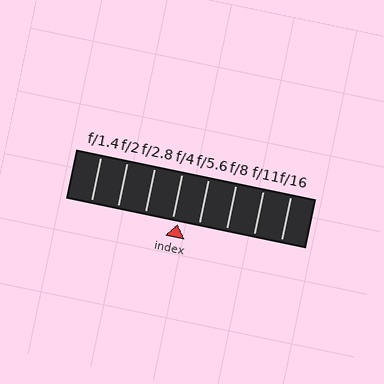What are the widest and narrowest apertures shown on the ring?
The widest aperture shown is f/1.4 and the narrowest is f/16.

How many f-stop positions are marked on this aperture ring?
There are 8 f-stop positions marked.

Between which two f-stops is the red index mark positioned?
The index mark is between f/4 and f/5.6.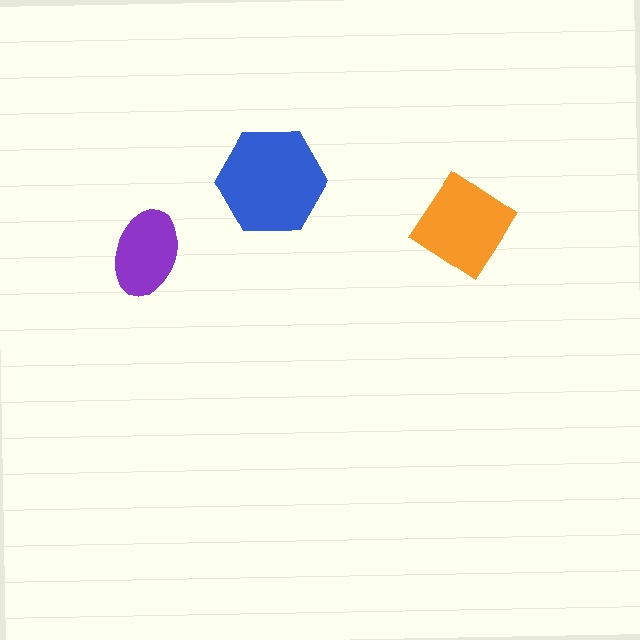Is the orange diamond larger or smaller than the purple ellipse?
Larger.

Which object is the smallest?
The purple ellipse.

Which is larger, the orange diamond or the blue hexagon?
The blue hexagon.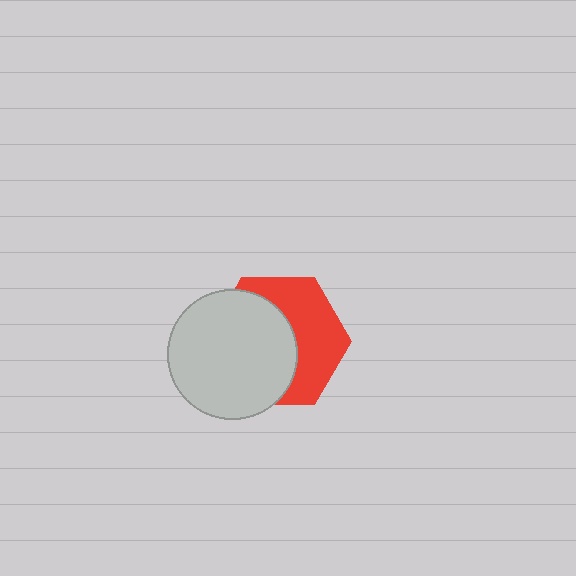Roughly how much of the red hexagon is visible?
About half of it is visible (roughly 46%).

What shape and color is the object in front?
The object in front is a light gray circle.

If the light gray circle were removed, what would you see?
You would see the complete red hexagon.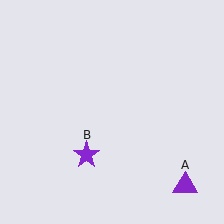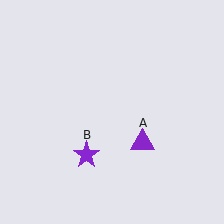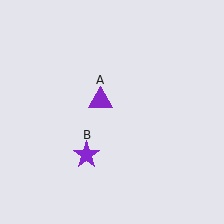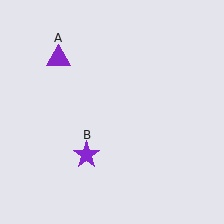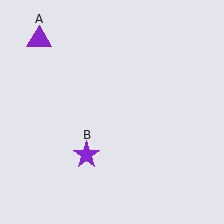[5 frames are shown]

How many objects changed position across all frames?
1 object changed position: purple triangle (object A).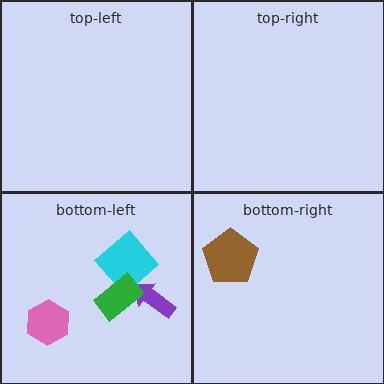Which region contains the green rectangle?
The bottom-left region.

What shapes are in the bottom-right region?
The brown pentagon.